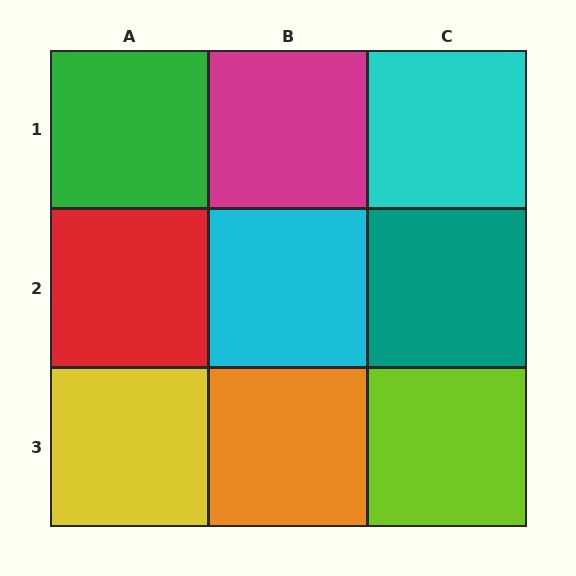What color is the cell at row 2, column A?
Red.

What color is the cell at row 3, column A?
Yellow.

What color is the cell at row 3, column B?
Orange.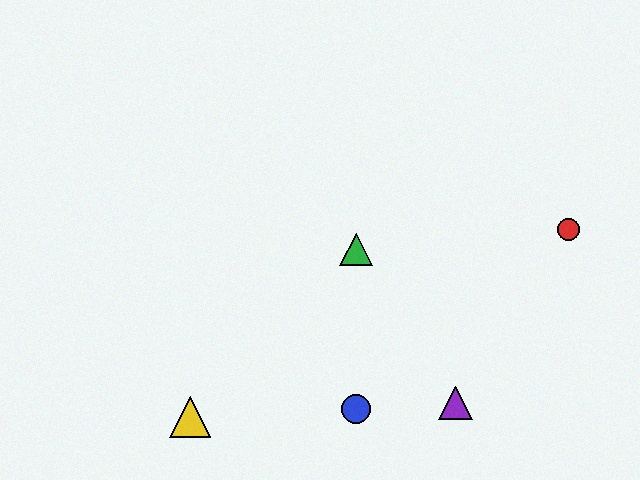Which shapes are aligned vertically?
The blue circle, the green triangle are aligned vertically.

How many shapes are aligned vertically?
2 shapes (the blue circle, the green triangle) are aligned vertically.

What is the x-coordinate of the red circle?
The red circle is at x≈568.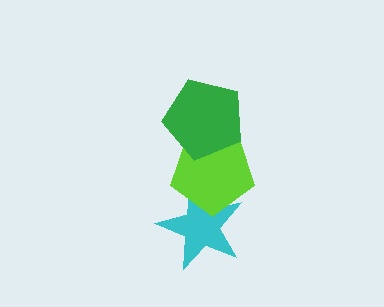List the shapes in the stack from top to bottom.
From top to bottom: the green pentagon, the lime pentagon, the cyan star.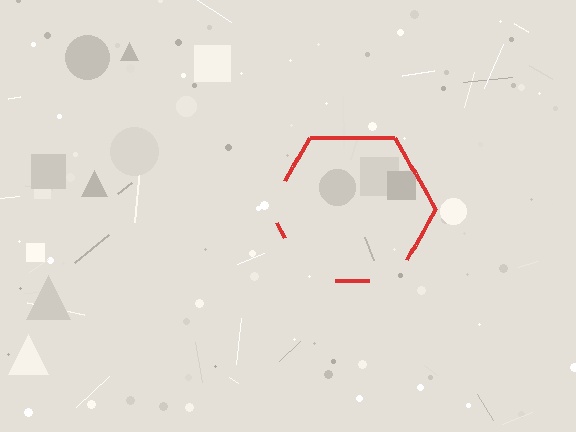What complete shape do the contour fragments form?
The contour fragments form a hexagon.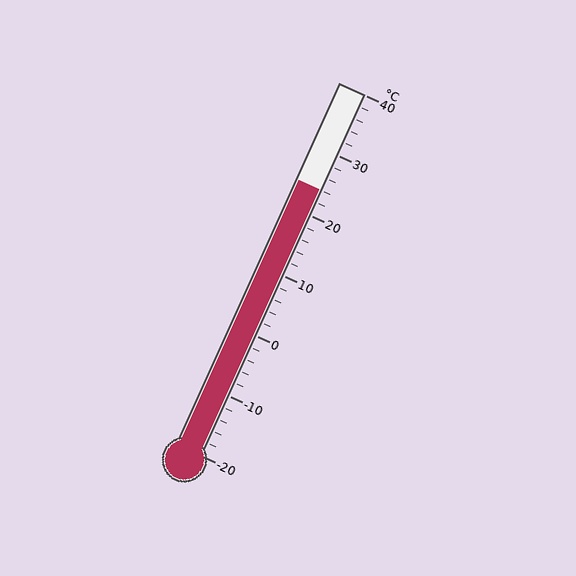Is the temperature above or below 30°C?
The temperature is below 30°C.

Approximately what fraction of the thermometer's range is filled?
The thermometer is filled to approximately 75% of its range.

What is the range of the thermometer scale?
The thermometer scale ranges from -20°C to 40°C.